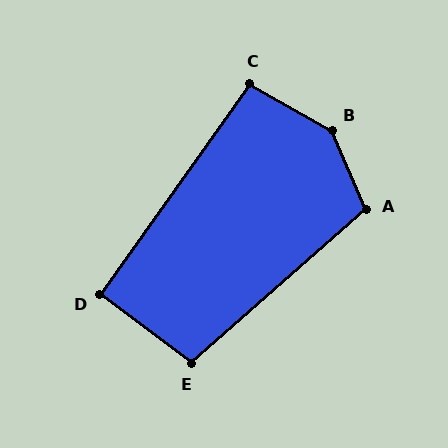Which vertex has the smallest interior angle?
D, at approximately 91 degrees.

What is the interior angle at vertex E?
Approximately 102 degrees (obtuse).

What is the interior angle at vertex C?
Approximately 96 degrees (obtuse).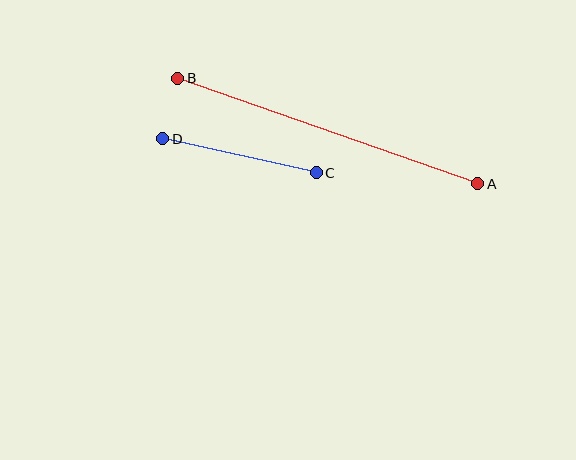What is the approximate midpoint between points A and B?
The midpoint is at approximately (328, 131) pixels.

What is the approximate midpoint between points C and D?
The midpoint is at approximately (240, 156) pixels.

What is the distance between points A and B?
The distance is approximately 318 pixels.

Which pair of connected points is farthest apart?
Points A and B are farthest apart.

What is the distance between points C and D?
The distance is approximately 157 pixels.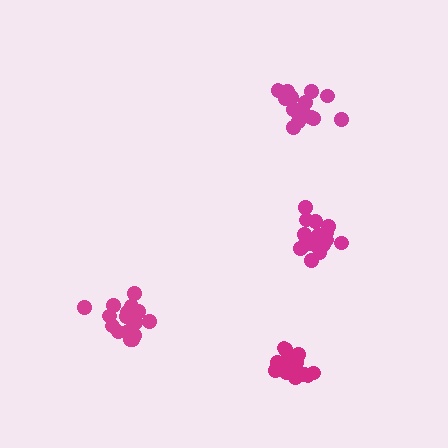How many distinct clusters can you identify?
There are 4 distinct clusters.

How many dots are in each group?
Group 1: 17 dots, Group 2: 15 dots, Group 3: 17 dots, Group 4: 14 dots (63 total).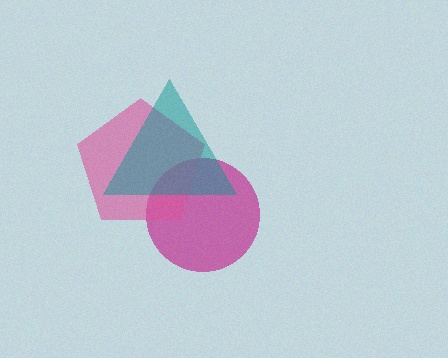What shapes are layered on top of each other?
The layered shapes are: a magenta circle, a pink pentagon, a teal triangle.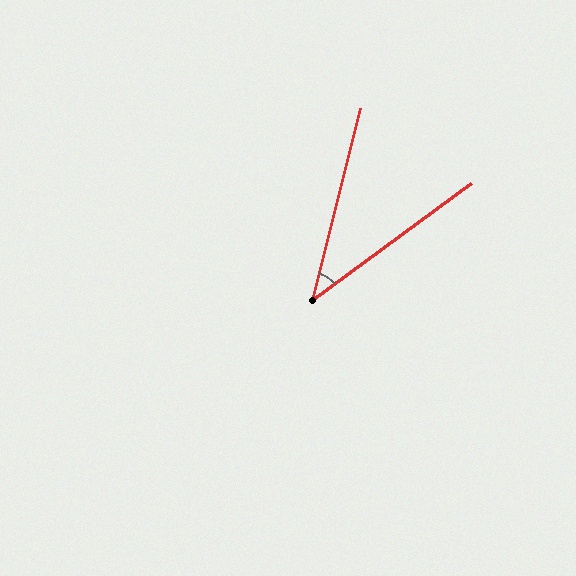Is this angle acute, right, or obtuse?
It is acute.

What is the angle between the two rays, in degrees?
Approximately 40 degrees.